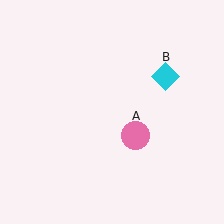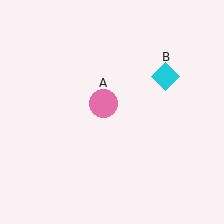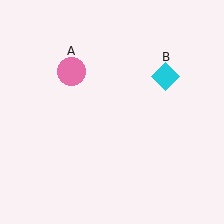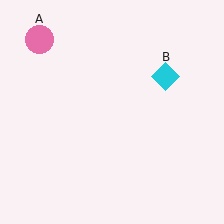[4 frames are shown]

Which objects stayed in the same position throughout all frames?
Cyan diamond (object B) remained stationary.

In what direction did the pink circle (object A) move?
The pink circle (object A) moved up and to the left.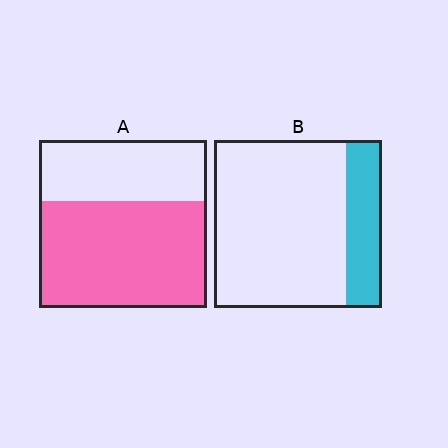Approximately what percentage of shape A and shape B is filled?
A is approximately 65% and B is approximately 20%.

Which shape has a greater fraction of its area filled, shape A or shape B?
Shape A.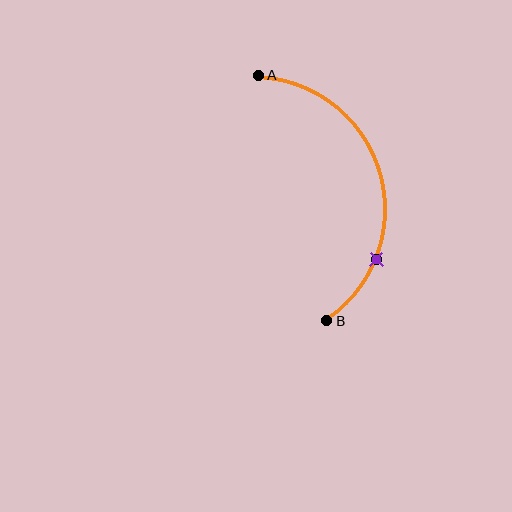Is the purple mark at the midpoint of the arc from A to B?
No. The purple mark lies on the arc but is closer to endpoint B. The arc midpoint would be at the point on the curve equidistant along the arc from both A and B.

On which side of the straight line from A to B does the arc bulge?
The arc bulges to the right of the straight line connecting A and B.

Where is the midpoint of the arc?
The arc midpoint is the point on the curve farthest from the straight line joining A and B. It sits to the right of that line.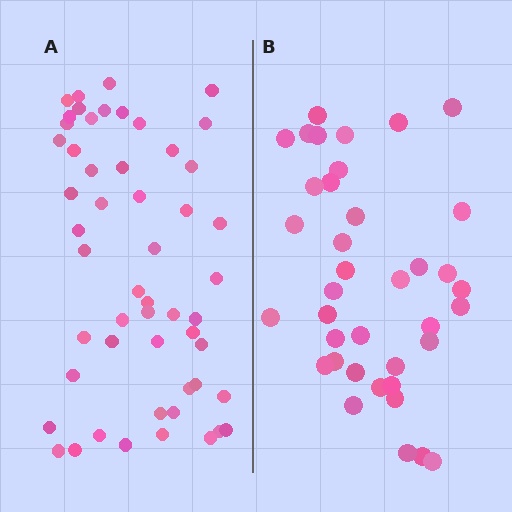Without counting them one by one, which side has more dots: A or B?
Region A (the left region) has more dots.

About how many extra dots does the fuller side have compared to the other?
Region A has approximately 15 more dots than region B.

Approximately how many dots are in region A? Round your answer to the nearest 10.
About 50 dots. (The exact count is 53, which rounds to 50.)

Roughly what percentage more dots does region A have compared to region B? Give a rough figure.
About 40% more.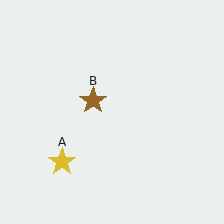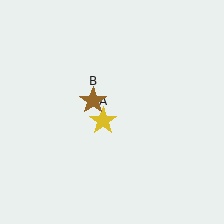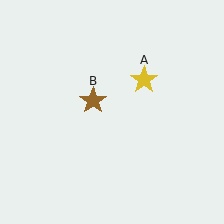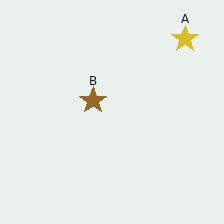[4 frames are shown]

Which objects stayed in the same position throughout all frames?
Brown star (object B) remained stationary.